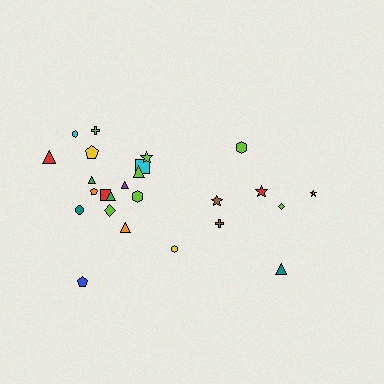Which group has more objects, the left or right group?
The left group.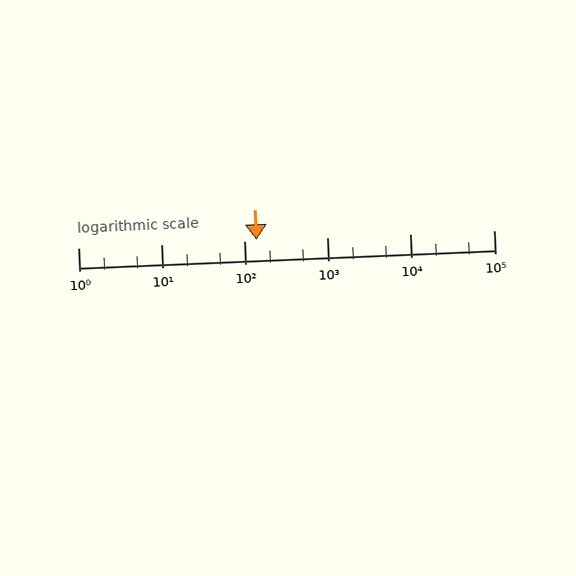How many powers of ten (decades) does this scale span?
The scale spans 5 decades, from 1 to 100000.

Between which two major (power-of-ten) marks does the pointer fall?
The pointer is between 100 and 1000.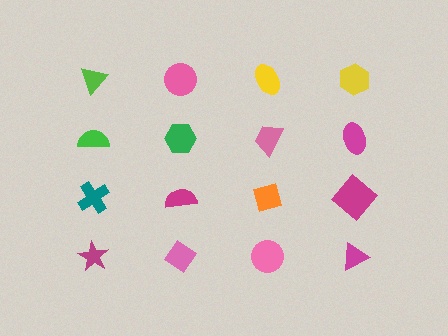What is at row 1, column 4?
A yellow hexagon.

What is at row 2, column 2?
A green hexagon.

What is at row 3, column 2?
A magenta semicircle.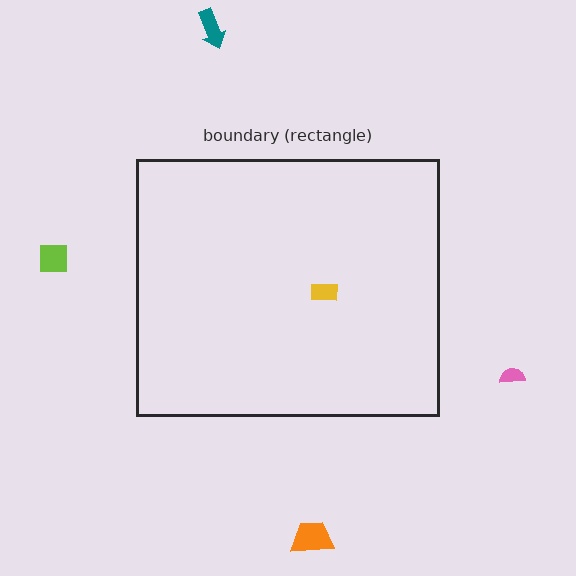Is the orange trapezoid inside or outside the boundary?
Outside.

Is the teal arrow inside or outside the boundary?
Outside.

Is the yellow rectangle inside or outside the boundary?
Inside.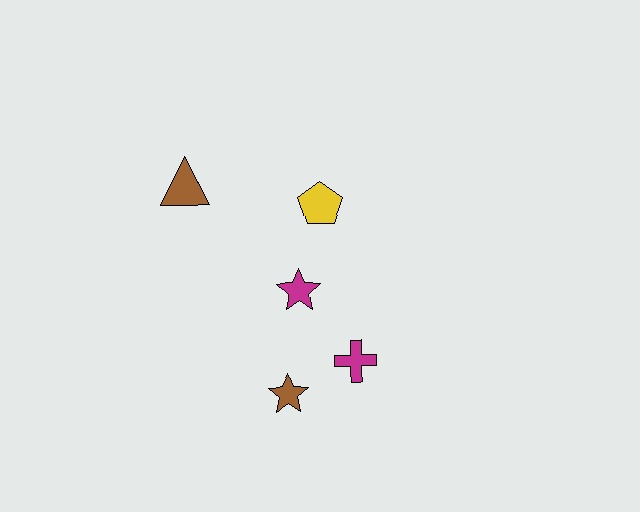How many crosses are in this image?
There is 1 cross.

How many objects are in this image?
There are 5 objects.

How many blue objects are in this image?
There are no blue objects.